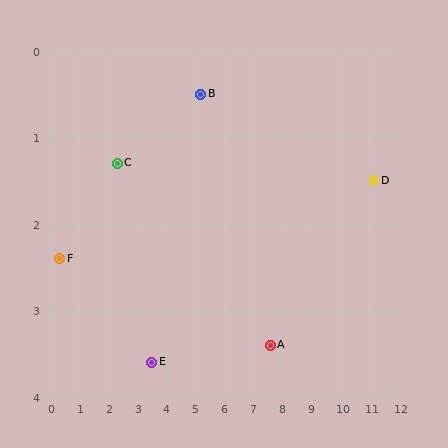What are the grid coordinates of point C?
Point C is at approximately (2.3, 1.3).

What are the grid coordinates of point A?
Point A is at approximately (7.6, 3.4).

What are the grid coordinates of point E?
Point E is at approximately (3.5, 3.6).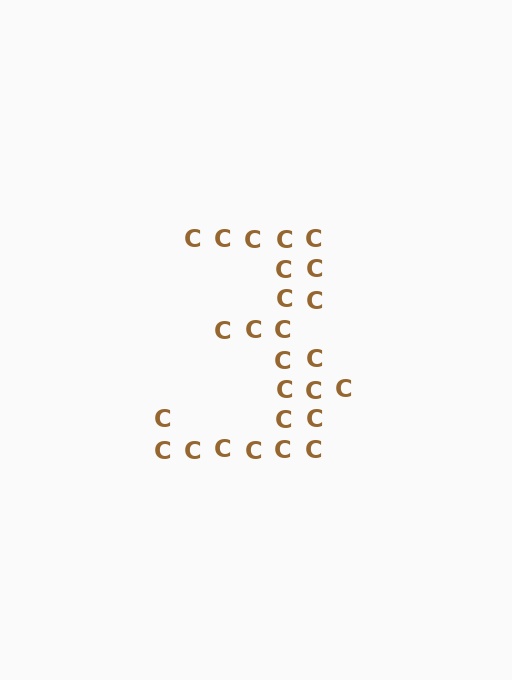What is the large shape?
The large shape is the digit 3.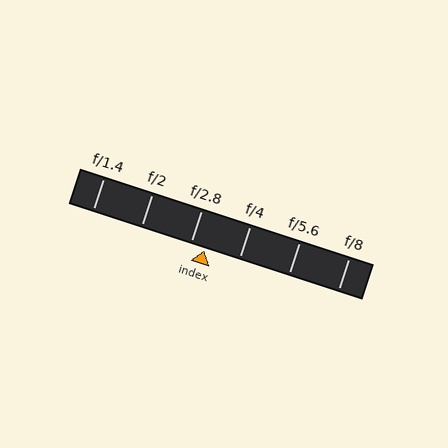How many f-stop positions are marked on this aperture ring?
There are 6 f-stop positions marked.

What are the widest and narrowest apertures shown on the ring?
The widest aperture shown is f/1.4 and the narrowest is f/8.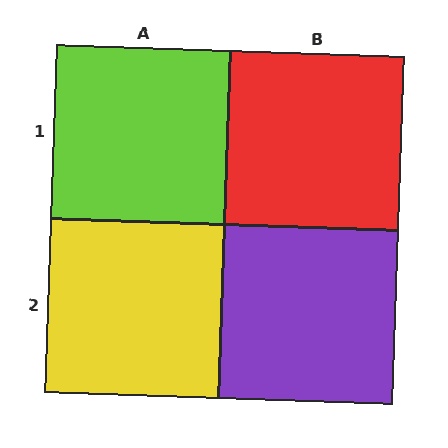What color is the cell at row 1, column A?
Lime.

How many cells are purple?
1 cell is purple.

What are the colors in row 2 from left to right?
Yellow, purple.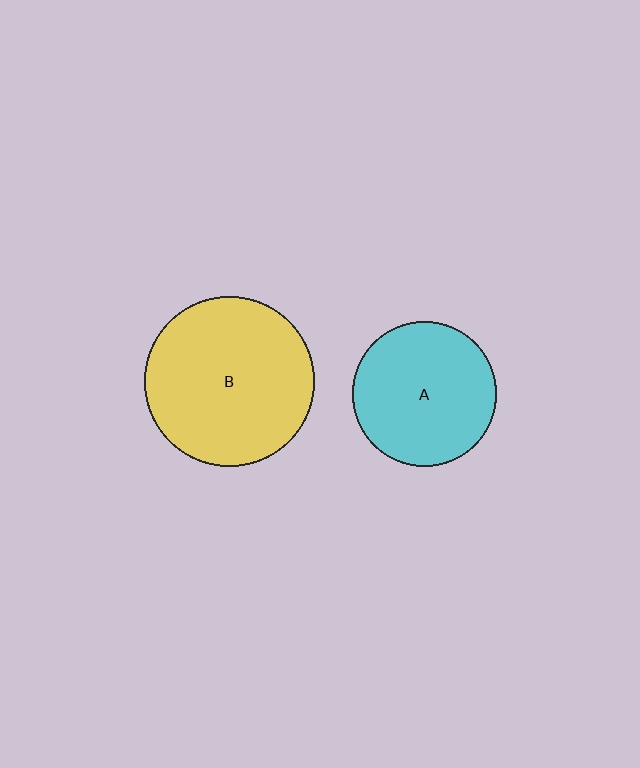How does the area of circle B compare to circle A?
Approximately 1.4 times.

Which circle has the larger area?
Circle B (yellow).